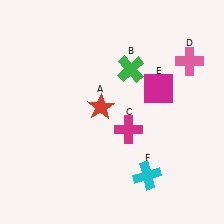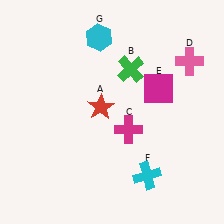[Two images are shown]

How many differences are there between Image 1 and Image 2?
There is 1 difference between the two images.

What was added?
A cyan hexagon (G) was added in Image 2.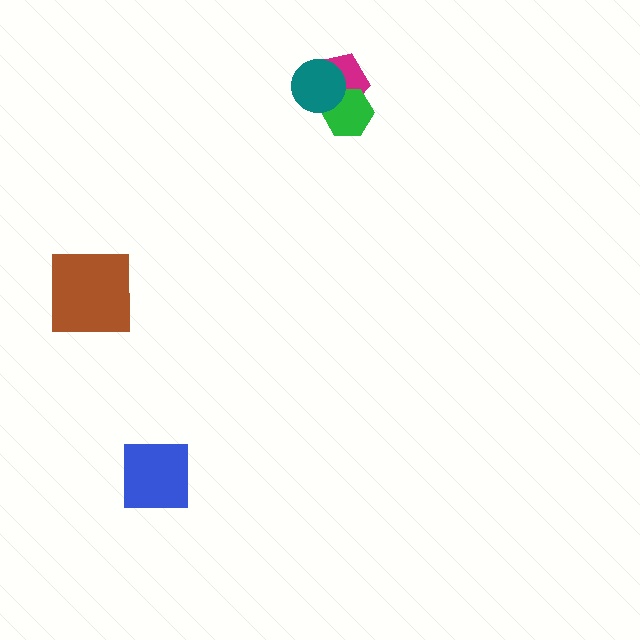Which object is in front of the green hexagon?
The teal circle is in front of the green hexagon.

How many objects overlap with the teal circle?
2 objects overlap with the teal circle.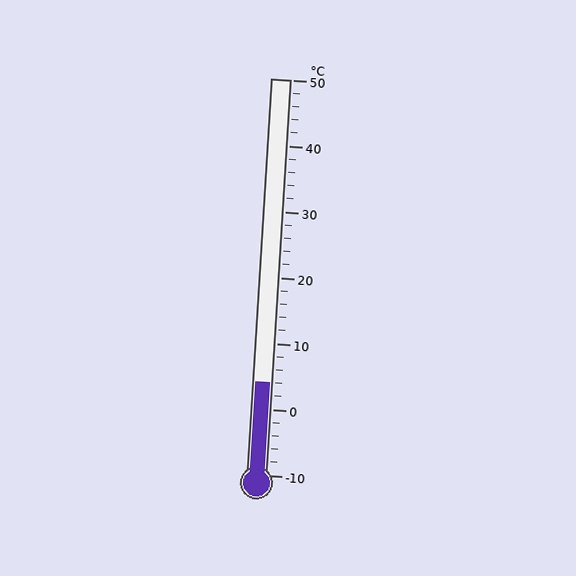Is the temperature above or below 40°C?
The temperature is below 40°C.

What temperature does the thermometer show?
The thermometer shows approximately 4°C.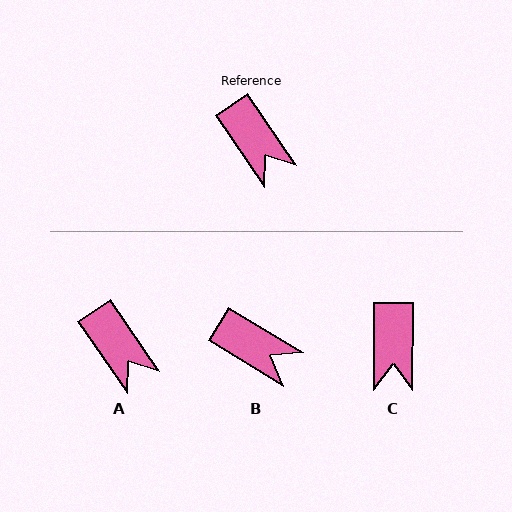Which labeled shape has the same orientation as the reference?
A.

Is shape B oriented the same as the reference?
No, it is off by about 25 degrees.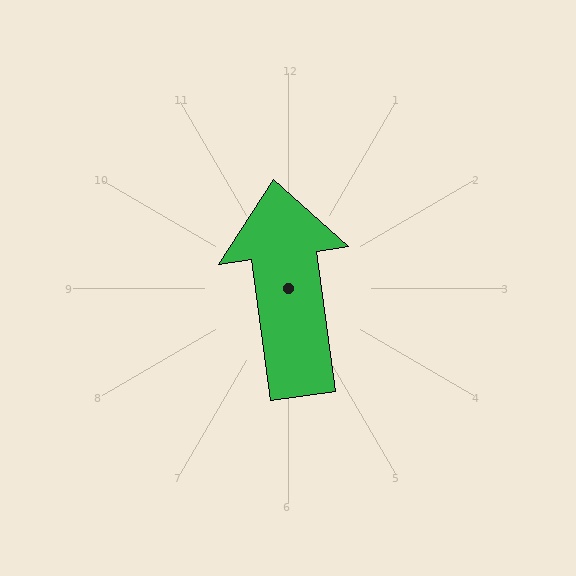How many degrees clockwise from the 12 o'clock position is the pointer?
Approximately 352 degrees.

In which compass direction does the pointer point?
North.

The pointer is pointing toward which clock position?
Roughly 12 o'clock.